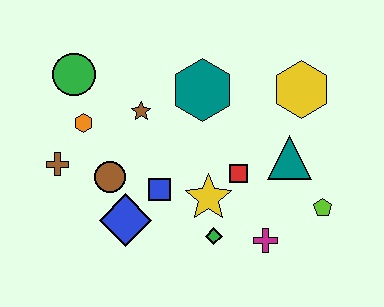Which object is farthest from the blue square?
The yellow hexagon is farthest from the blue square.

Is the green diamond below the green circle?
Yes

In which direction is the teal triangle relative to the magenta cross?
The teal triangle is above the magenta cross.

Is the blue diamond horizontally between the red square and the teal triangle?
No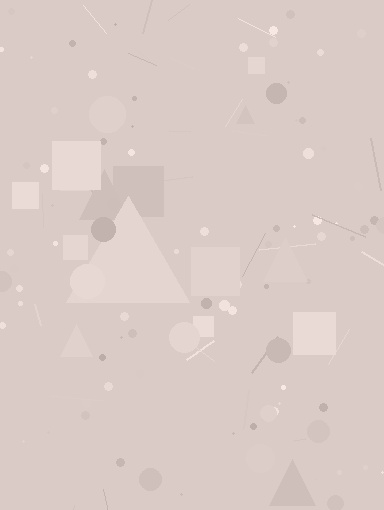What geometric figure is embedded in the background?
A triangle is embedded in the background.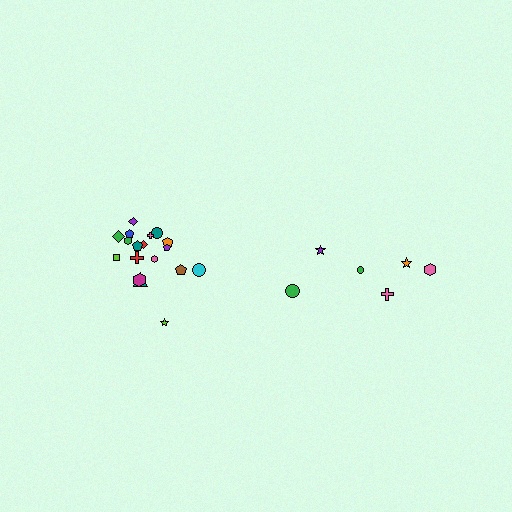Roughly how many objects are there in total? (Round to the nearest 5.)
Roughly 25 objects in total.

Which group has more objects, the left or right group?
The left group.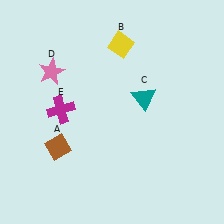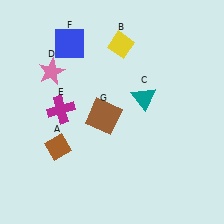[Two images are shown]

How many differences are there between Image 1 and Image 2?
There are 2 differences between the two images.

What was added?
A blue square (F), a brown square (G) were added in Image 2.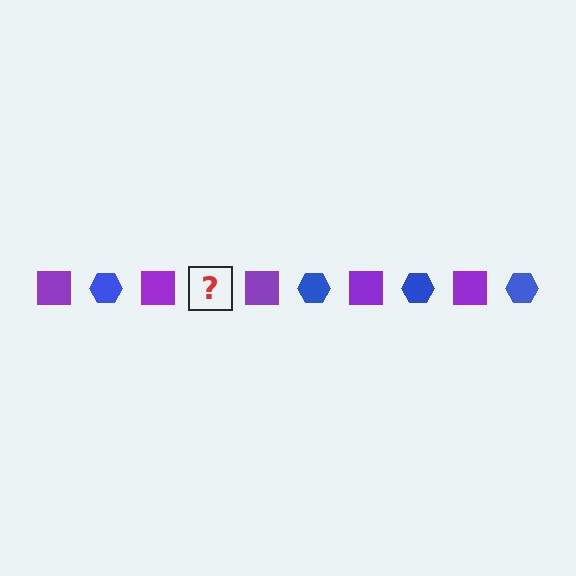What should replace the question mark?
The question mark should be replaced with a blue hexagon.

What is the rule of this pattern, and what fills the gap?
The rule is that the pattern alternates between purple square and blue hexagon. The gap should be filled with a blue hexagon.